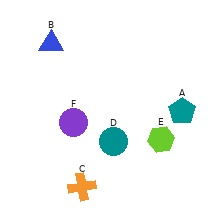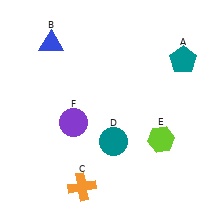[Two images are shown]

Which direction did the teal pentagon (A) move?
The teal pentagon (A) moved up.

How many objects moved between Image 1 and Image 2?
1 object moved between the two images.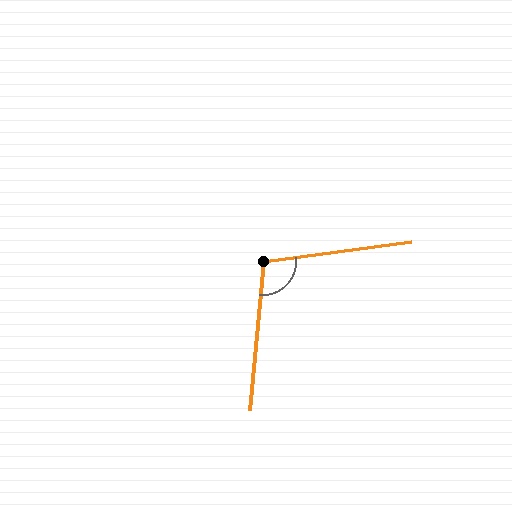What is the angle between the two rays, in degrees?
Approximately 103 degrees.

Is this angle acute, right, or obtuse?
It is obtuse.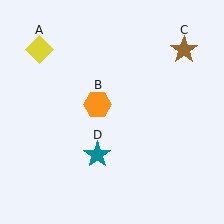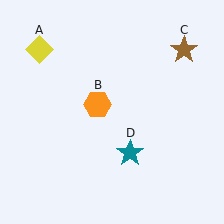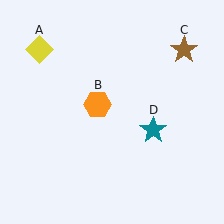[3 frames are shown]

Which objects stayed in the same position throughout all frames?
Yellow diamond (object A) and orange hexagon (object B) and brown star (object C) remained stationary.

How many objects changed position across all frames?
1 object changed position: teal star (object D).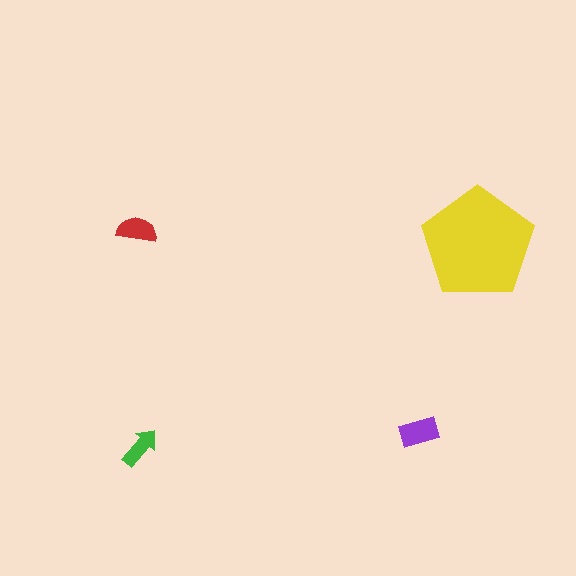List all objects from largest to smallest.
The yellow pentagon, the purple rectangle, the red semicircle, the green arrow.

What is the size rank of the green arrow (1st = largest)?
4th.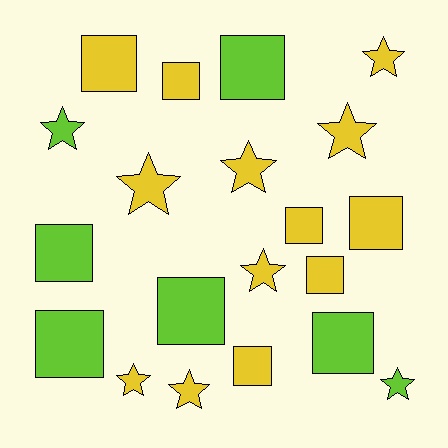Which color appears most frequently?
Yellow, with 13 objects.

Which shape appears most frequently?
Square, with 11 objects.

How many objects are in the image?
There are 20 objects.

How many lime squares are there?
There are 5 lime squares.